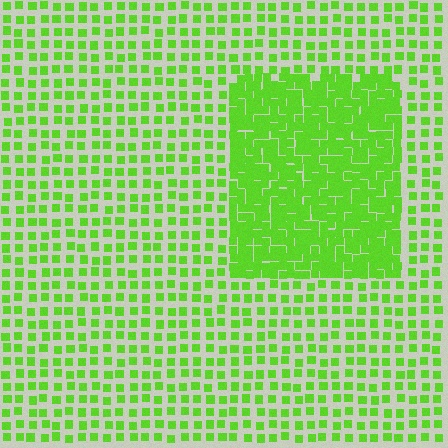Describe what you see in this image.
The image contains small lime elements arranged at two different densities. A rectangle-shaped region is visible where the elements are more densely packed than the surrounding area.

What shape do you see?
I see a rectangle.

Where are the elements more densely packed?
The elements are more densely packed inside the rectangle boundary.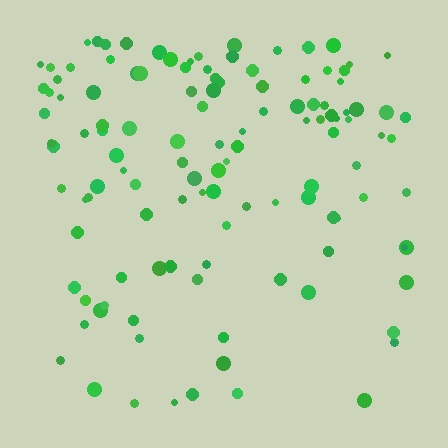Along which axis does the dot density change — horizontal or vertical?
Vertical.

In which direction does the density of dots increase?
From bottom to top, with the top side densest.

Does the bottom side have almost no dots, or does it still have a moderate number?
Still a moderate number, just noticeably fewer than the top.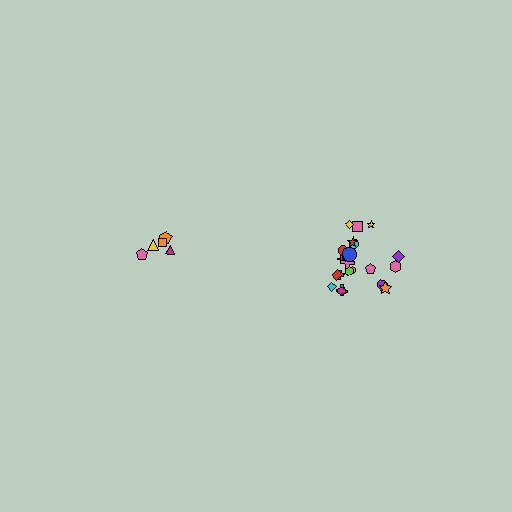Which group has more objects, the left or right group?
The right group.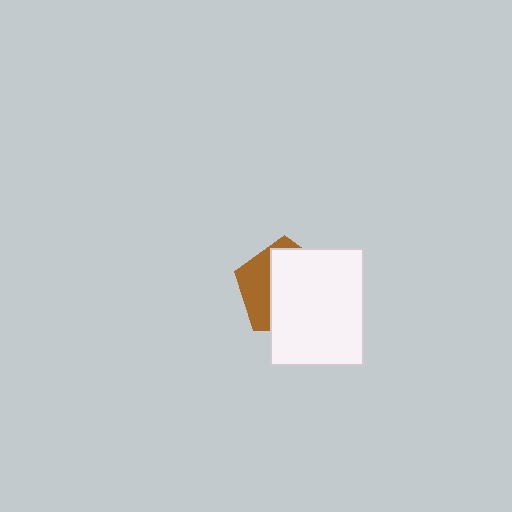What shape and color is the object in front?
The object in front is a white rectangle.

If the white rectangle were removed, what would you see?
You would see the complete brown pentagon.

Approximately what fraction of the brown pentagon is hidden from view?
Roughly 67% of the brown pentagon is hidden behind the white rectangle.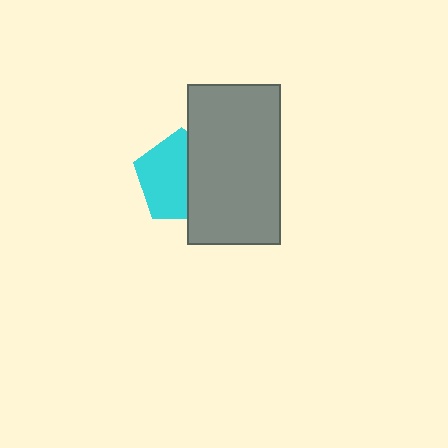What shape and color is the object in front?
The object in front is a gray rectangle.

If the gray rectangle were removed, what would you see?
You would see the complete cyan pentagon.